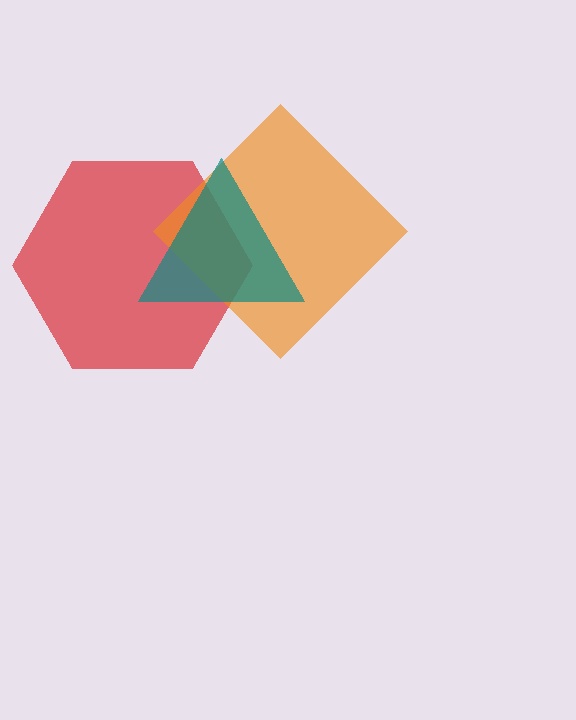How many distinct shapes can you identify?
There are 3 distinct shapes: a red hexagon, an orange diamond, a teal triangle.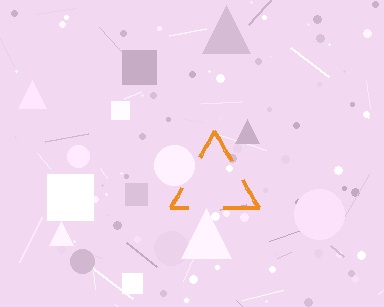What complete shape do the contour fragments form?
The contour fragments form a triangle.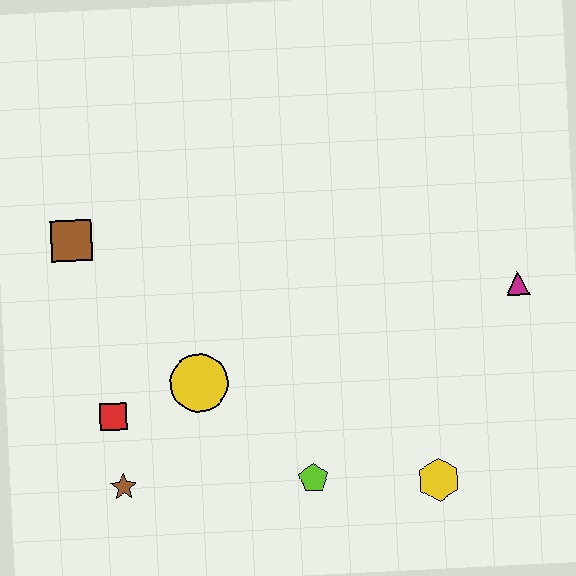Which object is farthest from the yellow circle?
The magenta triangle is farthest from the yellow circle.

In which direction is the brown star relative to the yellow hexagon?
The brown star is to the left of the yellow hexagon.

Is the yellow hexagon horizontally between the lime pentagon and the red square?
No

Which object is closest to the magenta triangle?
The yellow hexagon is closest to the magenta triangle.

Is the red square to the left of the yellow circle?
Yes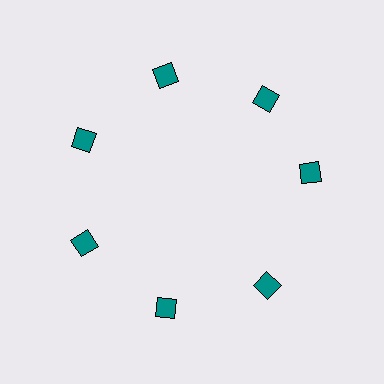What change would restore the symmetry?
The symmetry would be restored by rotating it back into even spacing with its neighbors so that all 7 squares sit at equal angles and equal distance from the center.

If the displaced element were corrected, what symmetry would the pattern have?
It would have 7-fold rotational symmetry — the pattern would map onto itself every 51 degrees.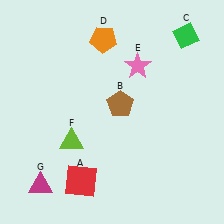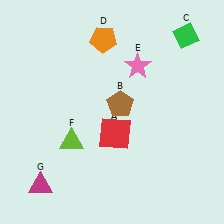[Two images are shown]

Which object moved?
The red square (A) moved up.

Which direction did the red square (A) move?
The red square (A) moved up.